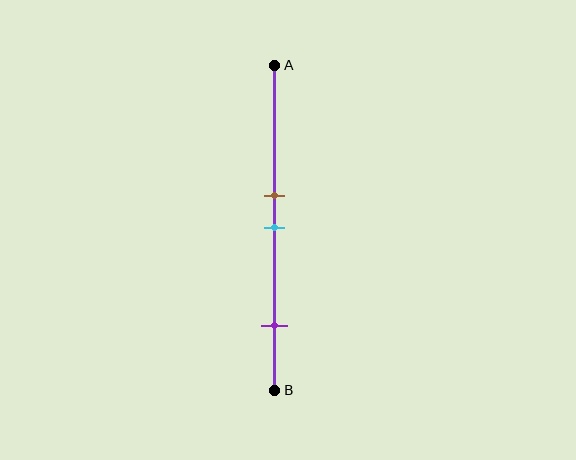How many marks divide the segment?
There are 3 marks dividing the segment.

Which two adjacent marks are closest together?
The brown and cyan marks are the closest adjacent pair.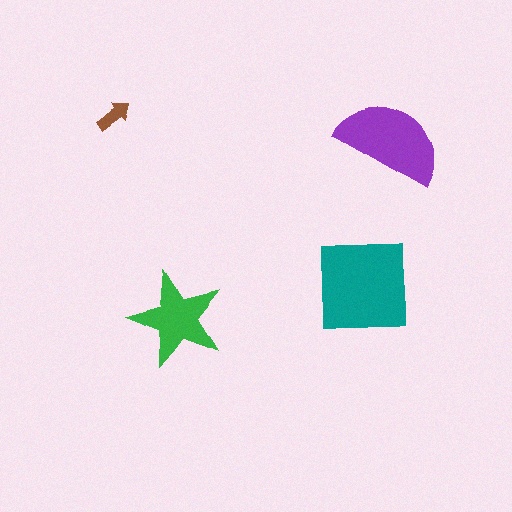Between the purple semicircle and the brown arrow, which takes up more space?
The purple semicircle.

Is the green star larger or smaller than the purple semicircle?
Smaller.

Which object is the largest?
The teal square.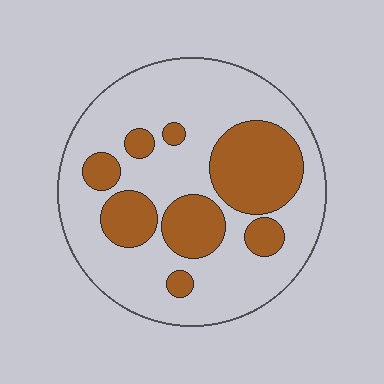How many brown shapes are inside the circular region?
8.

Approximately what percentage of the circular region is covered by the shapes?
Approximately 30%.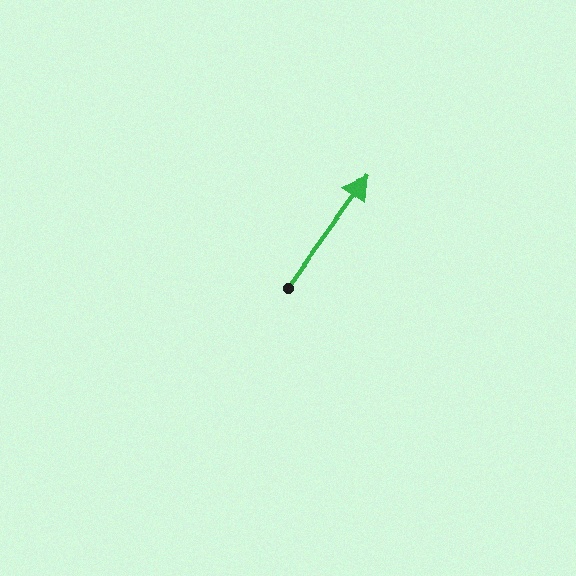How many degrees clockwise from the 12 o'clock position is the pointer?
Approximately 36 degrees.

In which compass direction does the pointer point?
Northeast.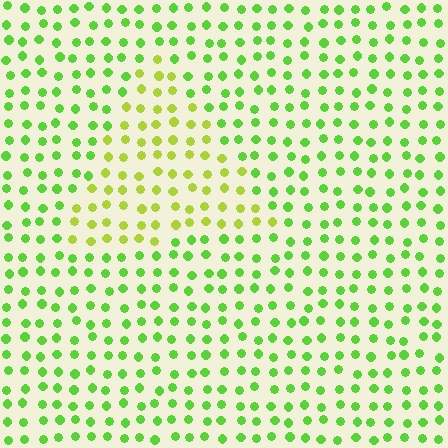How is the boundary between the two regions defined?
The boundary is defined purely by a slight shift in hue (about 32 degrees). Spacing, size, and orientation are identical on both sides.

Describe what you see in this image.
The image is filled with small lime elements in a uniform arrangement. A triangle-shaped region is visible where the elements are tinted to a slightly different hue, forming a subtle color boundary.